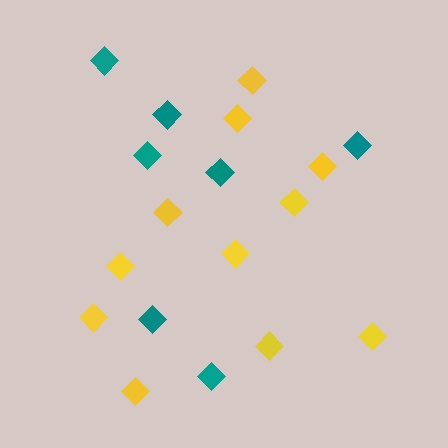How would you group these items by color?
There are 2 groups: one group of teal diamonds (7) and one group of yellow diamonds (11).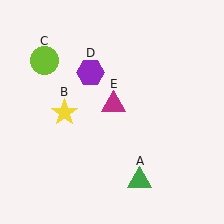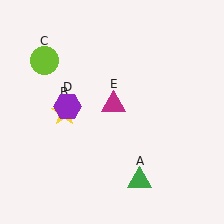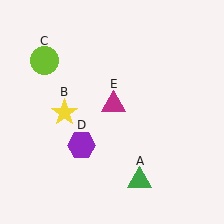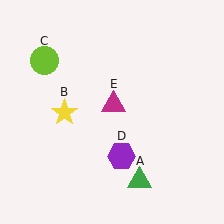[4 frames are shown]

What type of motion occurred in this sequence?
The purple hexagon (object D) rotated counterclockwise around the center of the scene.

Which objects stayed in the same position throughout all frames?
Green triangle (object A) and yellow star (object B) and lime circle (object C) and magenta triangle (object E) remained stationary.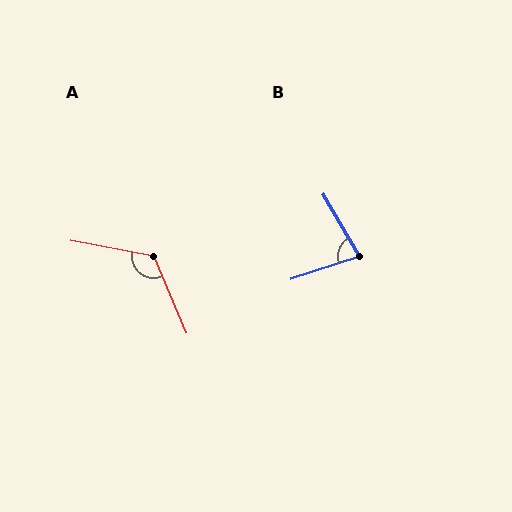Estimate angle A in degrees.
Approximately 123 degrees.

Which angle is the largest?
A, at approximately 123 degrees.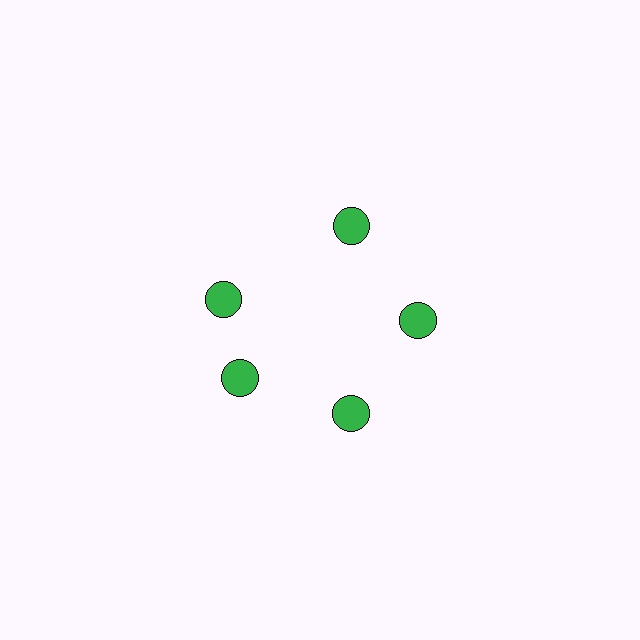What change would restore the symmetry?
The symmetry would be restored by rotating it back into even spacing with its neighbors so that all 5 circles sit at equal angles and equal distance from the center.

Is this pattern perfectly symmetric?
No. The 5 green circles are arranged in a ring, but one element near the 10 o'clock position is rotated out of alignment along the ring, breaking the 5-fold rotational symmetry.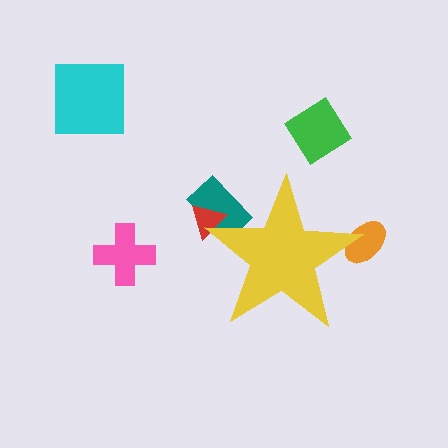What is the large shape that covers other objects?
A yellow star.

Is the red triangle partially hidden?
Yes, the red triangle is partially hidden behind the yellow star.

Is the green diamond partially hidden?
No, the green diamond is fully visible.